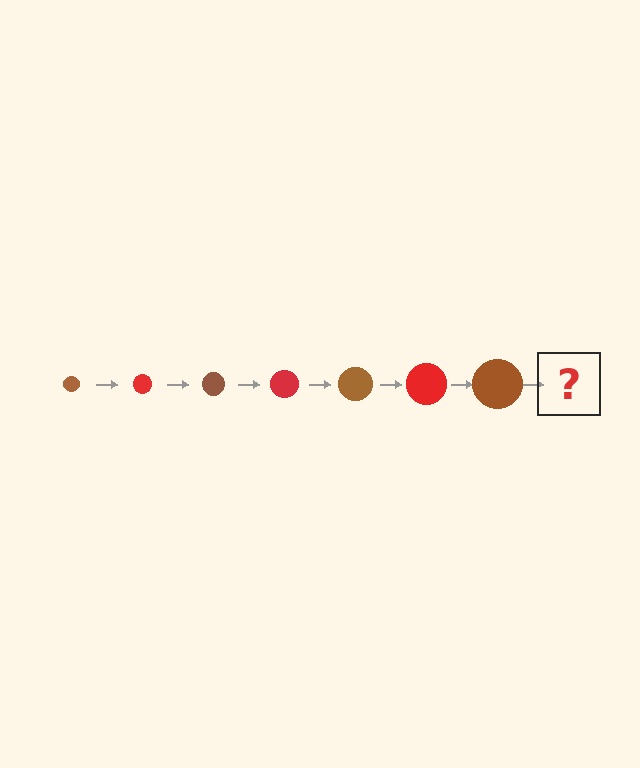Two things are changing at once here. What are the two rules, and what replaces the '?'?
The two rules are that the circle grows larger each step and the color cycles through brown and red. The '?' should be a red circle, larger than the previous one.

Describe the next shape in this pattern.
It should be a red circle, larger than the previous one.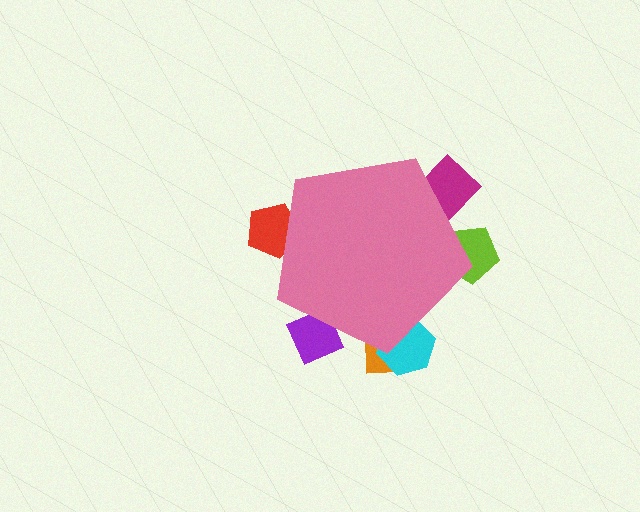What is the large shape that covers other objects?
A pink pentagon.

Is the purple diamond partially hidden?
Yes, the purple diamond is partially hidden behind the pink pentagon.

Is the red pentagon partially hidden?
Yes, the red pentagon is partially hidden behind the pink pentagon.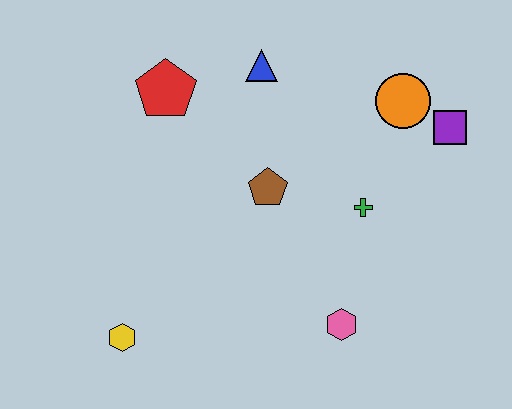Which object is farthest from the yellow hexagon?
The purple square is farthest from the yellow hexagon.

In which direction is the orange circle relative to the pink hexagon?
The orange circle is above the pink hexagon.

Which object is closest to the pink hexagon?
The green cross is closest to the pink hexagon.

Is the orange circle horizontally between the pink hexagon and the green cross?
No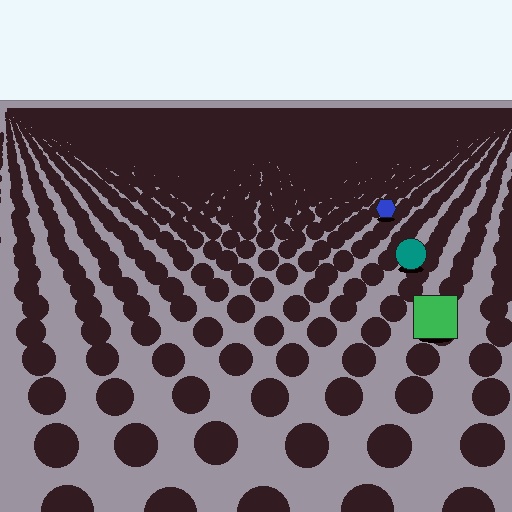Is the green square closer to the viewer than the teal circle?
Yes. The green square is closer — you can tell from the texture gradient: the ground texture is coarser near it.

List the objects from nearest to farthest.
From nearest to farthest: the green square, the teal circle, the blue hexagon.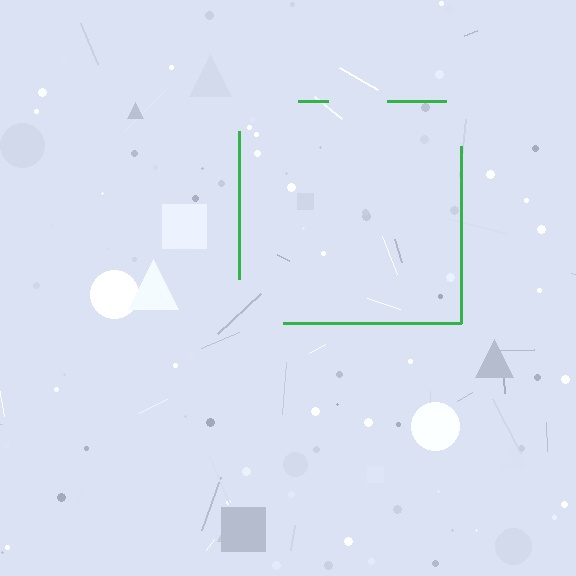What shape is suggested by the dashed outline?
The dashed outline suggests a square.